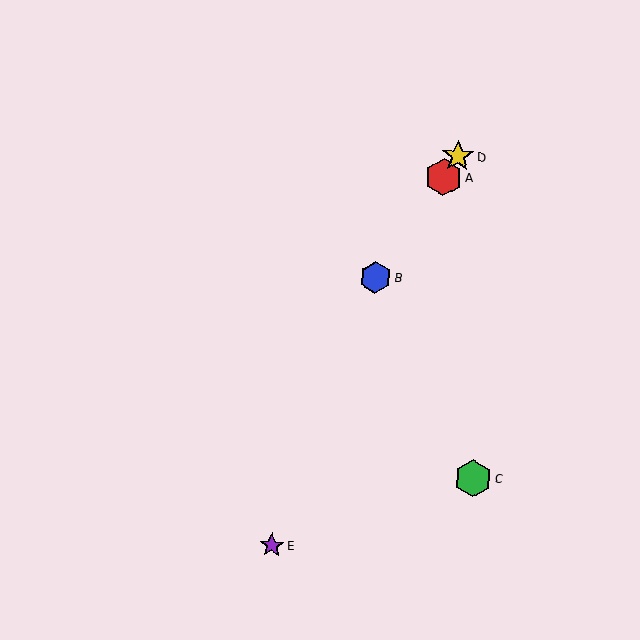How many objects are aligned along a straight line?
3 objects (A, B, D) are aligned along a straight line.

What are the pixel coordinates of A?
Object A is at (444, 177).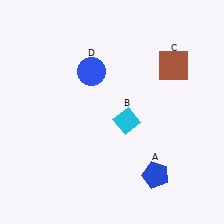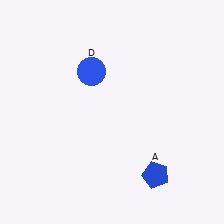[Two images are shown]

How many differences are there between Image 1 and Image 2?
There are 2 differences between the two images.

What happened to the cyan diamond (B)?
The cyan diamond (B) was removed in Image 2. It was in the bottom-right area of Image 1.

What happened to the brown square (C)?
The brown square (C) was removed in Image 2. It was in the top-right area of Image 1.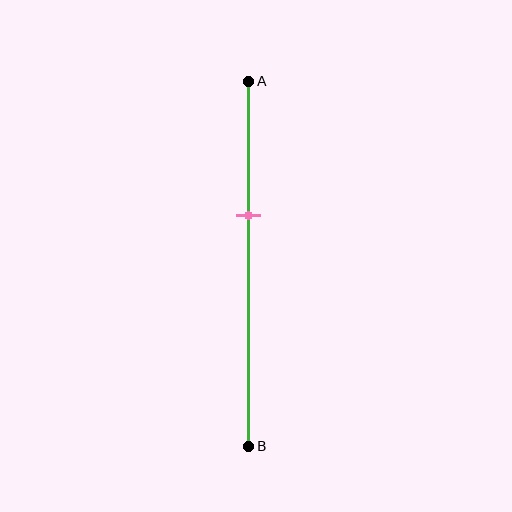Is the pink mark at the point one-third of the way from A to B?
No, the mark is at about 35% from A, not at the 33% one-third point.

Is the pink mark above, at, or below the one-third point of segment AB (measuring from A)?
The pink mark is below the one-third point of segment AB.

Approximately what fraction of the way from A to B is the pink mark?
The pink mark is approximately 35% of the way from A to B.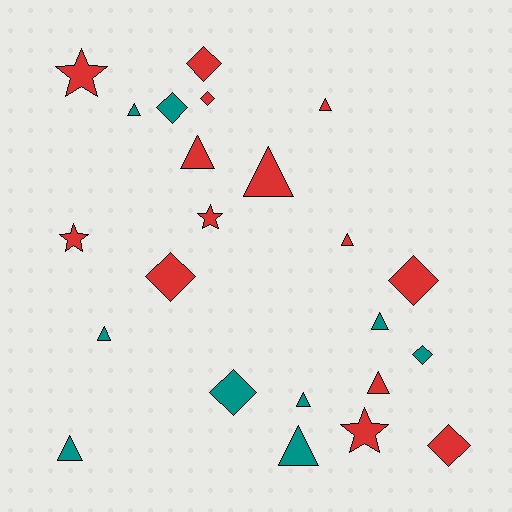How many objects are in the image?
There are 23 objects.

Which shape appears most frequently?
Triangle, with 11 objects.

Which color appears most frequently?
Red, with 14 objects.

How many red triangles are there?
There are 5 red triangles.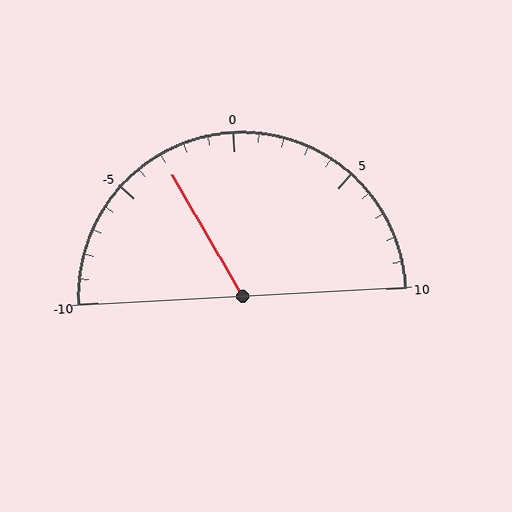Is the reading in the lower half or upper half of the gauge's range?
The reading is in the lower half of the range (-10 to 10).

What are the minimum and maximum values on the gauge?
The gauge ranges from -10 to 10.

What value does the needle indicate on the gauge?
The needle indicates approximately -3.